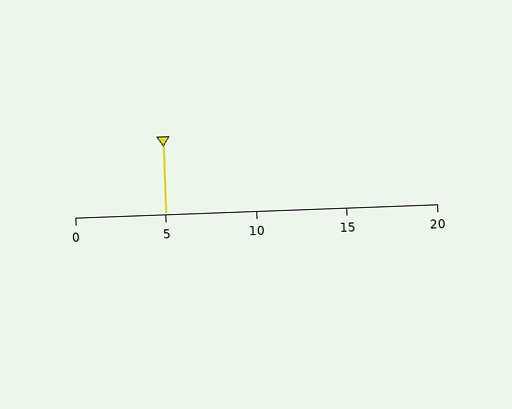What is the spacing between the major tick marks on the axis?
The major ticks are spaced 5 apart.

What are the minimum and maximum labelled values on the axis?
The axis runs from 0 to 20.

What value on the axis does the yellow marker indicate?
The marker indicates approximately 5.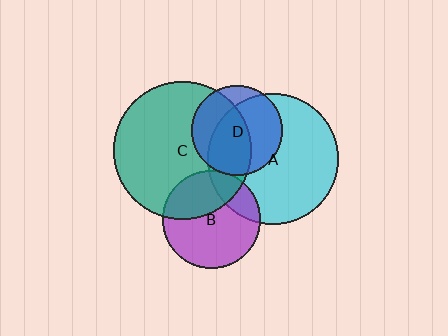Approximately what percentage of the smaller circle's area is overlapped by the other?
Approximately 5%.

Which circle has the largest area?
Circle C (teal).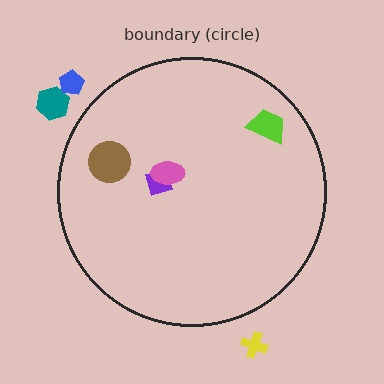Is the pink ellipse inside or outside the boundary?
Inside.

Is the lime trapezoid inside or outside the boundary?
Inside.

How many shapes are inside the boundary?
4 inside, 3 outside.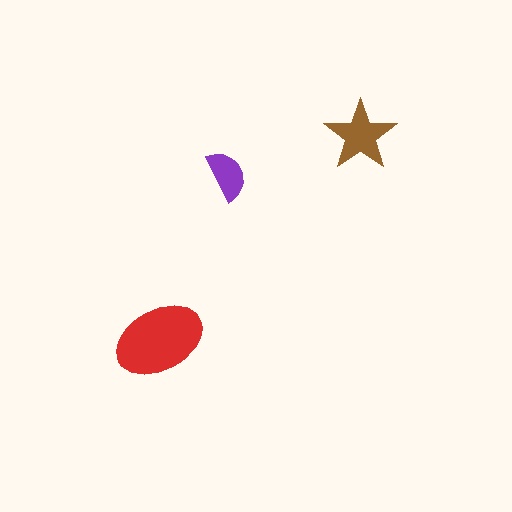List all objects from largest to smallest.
The red ellipse, the brown star, the purple semicircle.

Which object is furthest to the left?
The red ellipse is leftmost.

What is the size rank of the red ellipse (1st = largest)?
1st.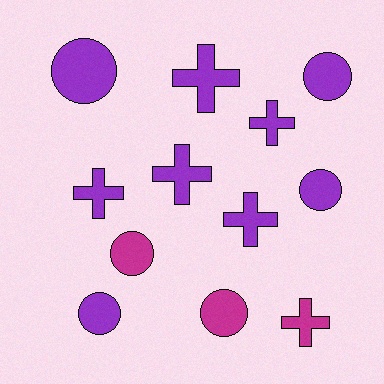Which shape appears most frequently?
Circle, with 6 objects.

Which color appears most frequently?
Purple, with 9 objects.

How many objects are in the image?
There are 12 objects.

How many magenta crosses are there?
There is 1 magenta cross.